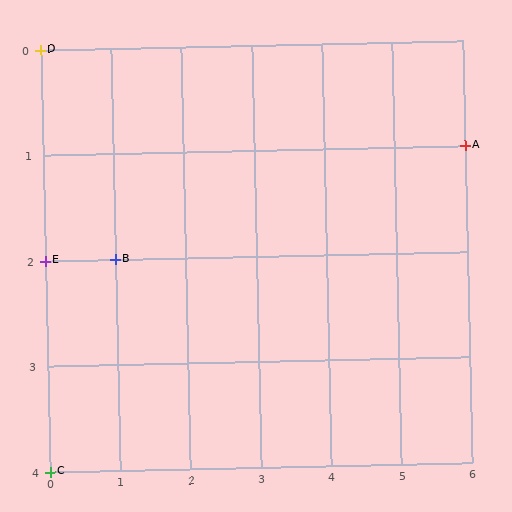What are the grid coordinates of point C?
Point C is at grid coordinates (0, 4).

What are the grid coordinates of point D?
Point D is at grid coordinates (0, 0).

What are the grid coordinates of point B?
Point B is at grid coordinates (1, 2).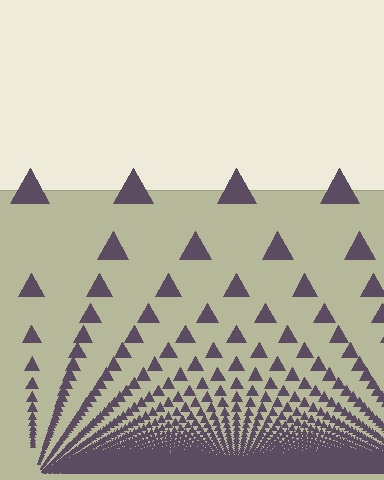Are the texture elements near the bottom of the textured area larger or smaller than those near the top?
Smaller. The gradient is inverted — elements near the bottom are smaller and denser.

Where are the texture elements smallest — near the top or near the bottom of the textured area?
Near the bottom.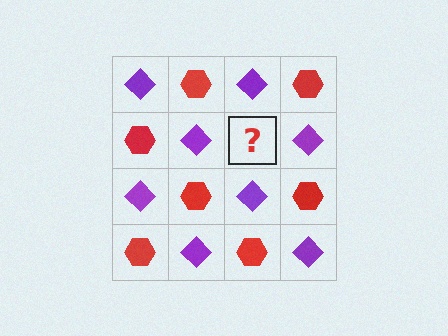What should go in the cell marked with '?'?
The missing cell should contain a red hexagon.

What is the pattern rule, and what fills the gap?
The rule is that it alternates purple diamond and red hexagon in a checkerboard pattern. The gap should be filled with a red hexagon.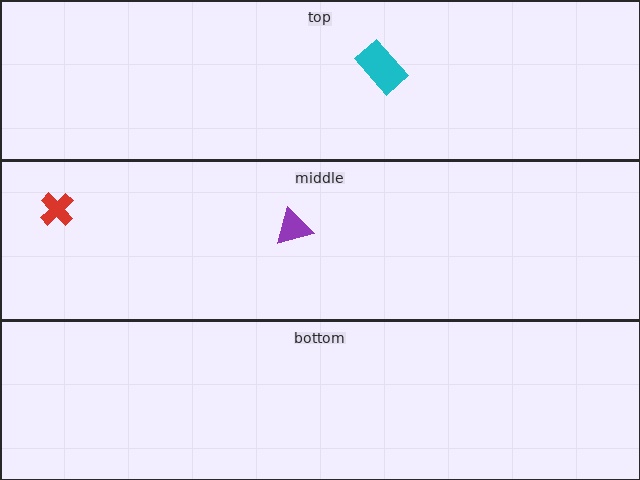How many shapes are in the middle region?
2.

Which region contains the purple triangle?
The middle region.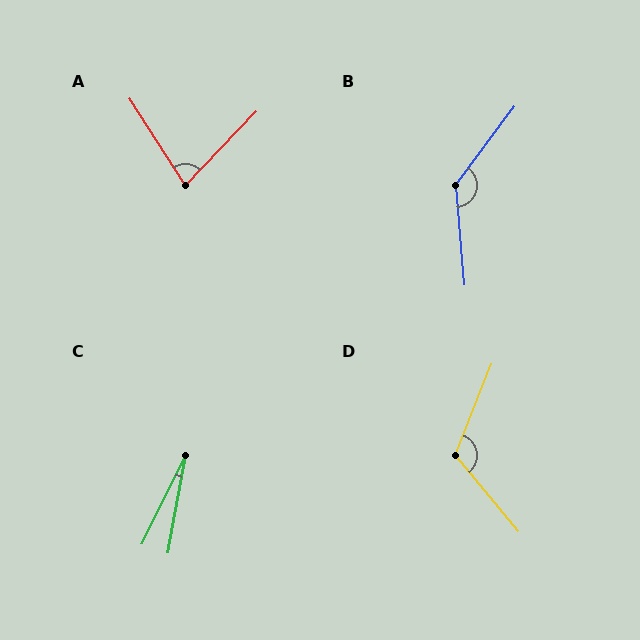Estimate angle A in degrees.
Approximately 76 degrees.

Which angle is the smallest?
C, at approximately 16 degrees.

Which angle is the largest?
B, at approximately 139 degrees.